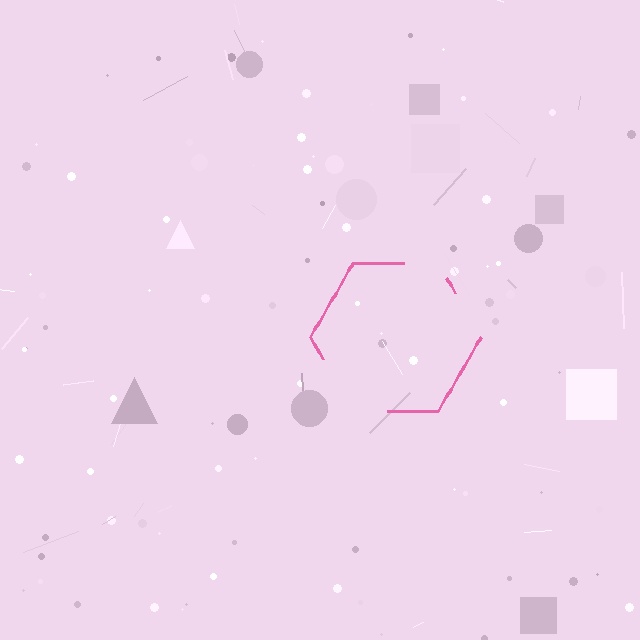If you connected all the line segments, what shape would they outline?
They would outline a hexagon.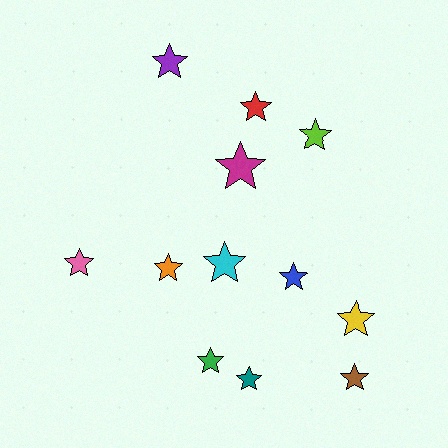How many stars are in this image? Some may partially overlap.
There are 12 stars.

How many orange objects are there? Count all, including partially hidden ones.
There is 1 orange object.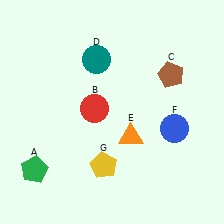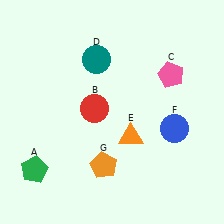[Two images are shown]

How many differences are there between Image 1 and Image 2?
There are 2 differences between the two images.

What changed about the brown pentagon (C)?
In Image 1, C is brown. In Image 2, it changed to pink.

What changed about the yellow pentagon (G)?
In Image 1, G is yellow. In Image 2, it changed to orange.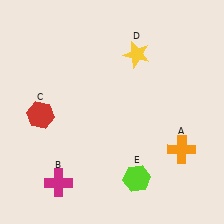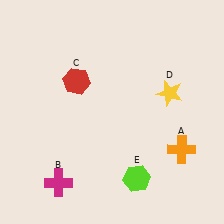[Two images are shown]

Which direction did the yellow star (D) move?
The yellow star (D) moved down.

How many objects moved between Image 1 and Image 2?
2 objects moved between the two images.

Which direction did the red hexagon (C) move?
The red hexagon (C) moved right.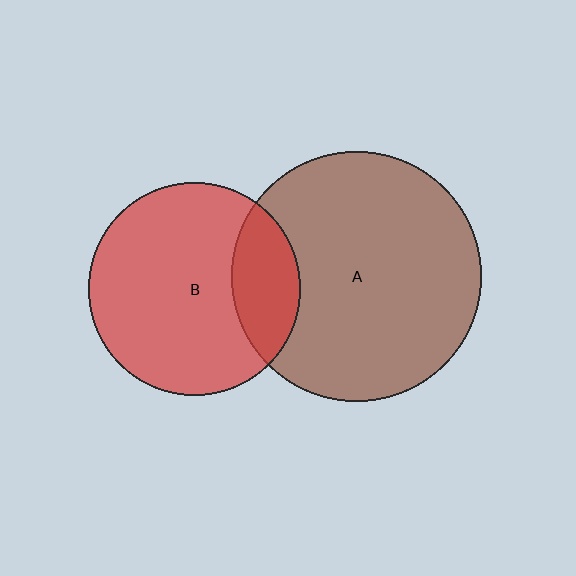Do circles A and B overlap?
Yes.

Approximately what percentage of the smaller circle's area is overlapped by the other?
Approximately 20%.